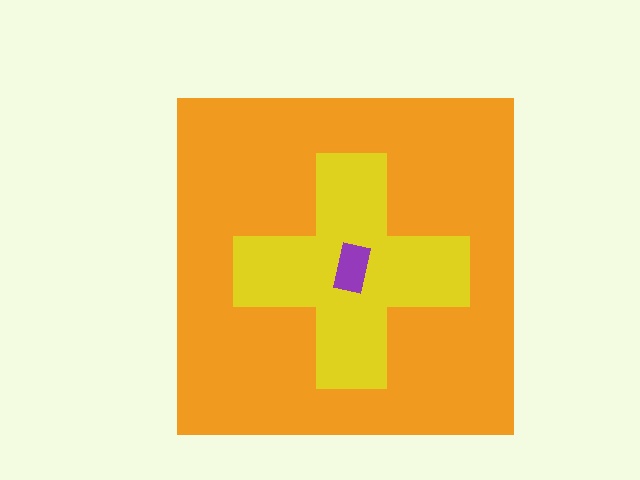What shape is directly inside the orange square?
The yellow cross.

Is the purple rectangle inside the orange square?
Yes.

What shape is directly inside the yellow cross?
The purple rectangle.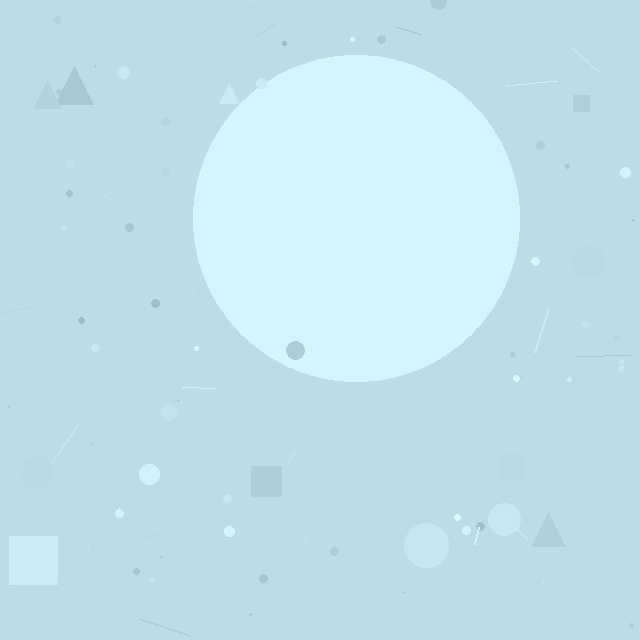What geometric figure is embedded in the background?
A circle is embedded in the background.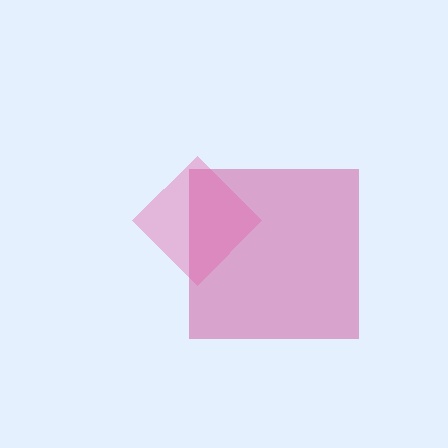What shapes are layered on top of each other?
The layered shapes are: a magenta square, a pink diamond.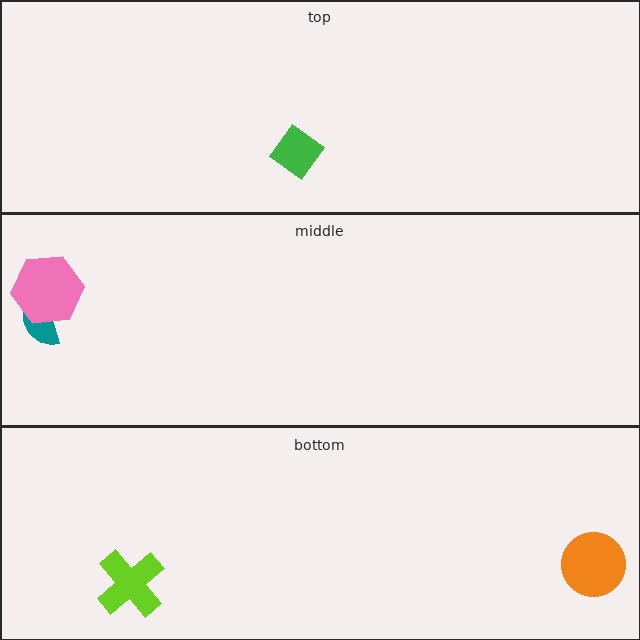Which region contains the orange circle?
The bottom region.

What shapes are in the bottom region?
The lime cross, the orange circle.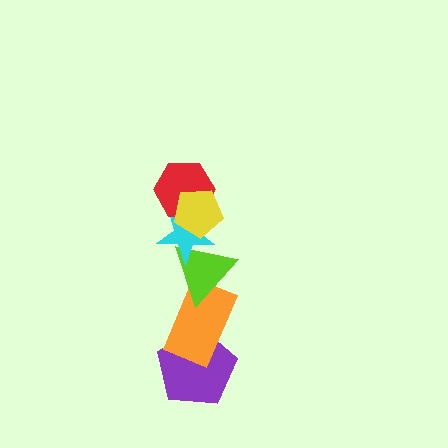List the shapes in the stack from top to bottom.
From top to bottom: the yellow pentagon, the red hexagon, the cyan star, the lime triangle, the orange rectangle, the purple pentagon.